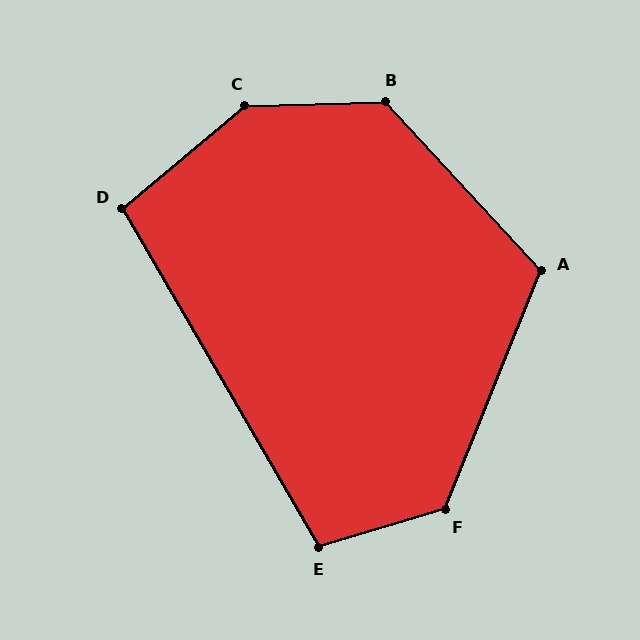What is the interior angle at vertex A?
Approximately 115 degrees (obtuse).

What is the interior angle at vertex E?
Approximately 104 degrees (obtuse).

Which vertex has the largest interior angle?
C, at approximately 141 degrees.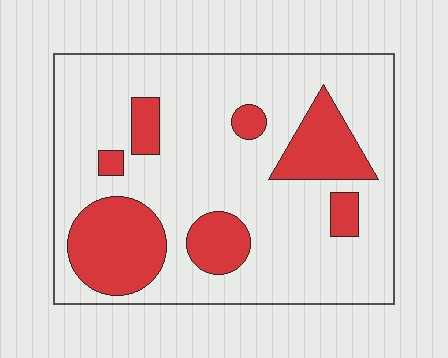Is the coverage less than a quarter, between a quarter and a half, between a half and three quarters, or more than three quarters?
Less than a quarter.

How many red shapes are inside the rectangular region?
7.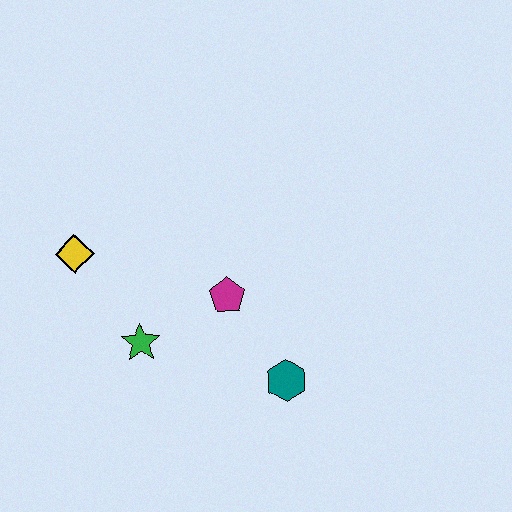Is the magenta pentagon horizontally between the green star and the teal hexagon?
Yes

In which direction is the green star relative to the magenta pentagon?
The green star is to the left of the magenta pentagon.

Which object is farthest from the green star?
The teal hexagon is farthest from the green star.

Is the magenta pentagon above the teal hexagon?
Yes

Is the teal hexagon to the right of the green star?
Yes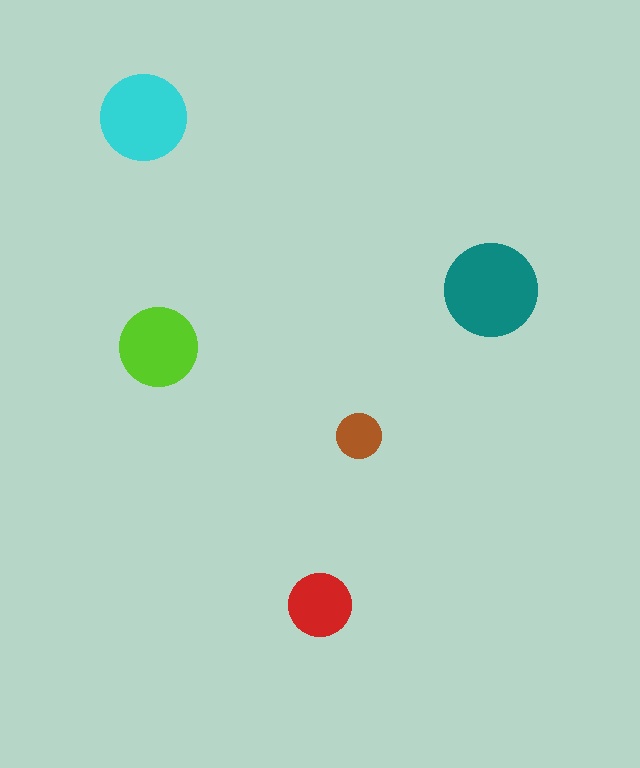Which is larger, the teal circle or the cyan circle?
The teal one.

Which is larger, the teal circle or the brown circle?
The teal one.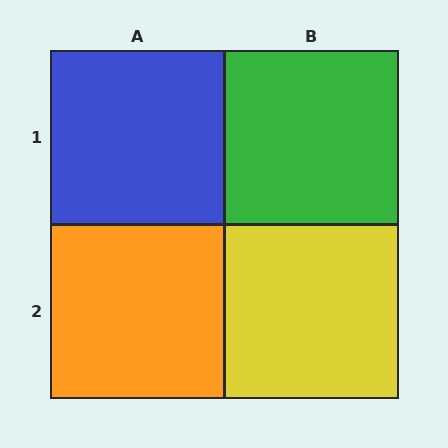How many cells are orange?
1 cell is orange.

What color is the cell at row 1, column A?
Blue.